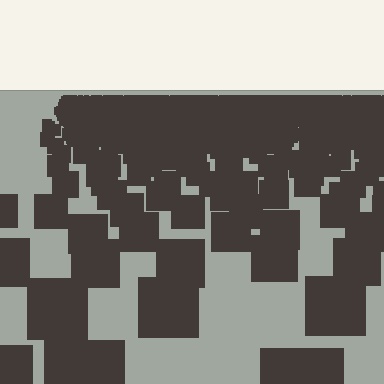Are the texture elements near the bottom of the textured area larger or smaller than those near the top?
Larger. Near the bottom, elements are closer to the viewer and appear at a bigger on-screen size.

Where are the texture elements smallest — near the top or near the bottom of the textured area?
Near the top.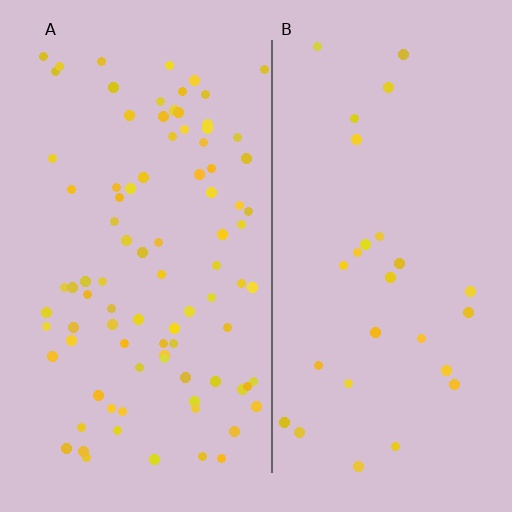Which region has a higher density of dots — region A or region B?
A (the left).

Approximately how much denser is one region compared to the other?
Approximately 3.2× — region A over region B.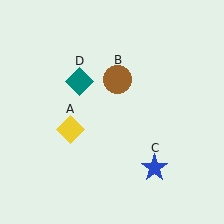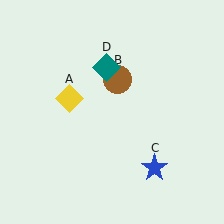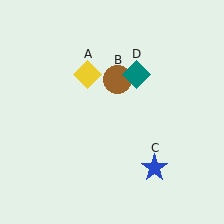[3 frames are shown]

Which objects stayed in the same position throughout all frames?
Brown circle (object B) and blue star (object C) remained stationary.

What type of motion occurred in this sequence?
The yellow diamond (object A), teal diamond (object D) rotated clockwise around the center of the scene.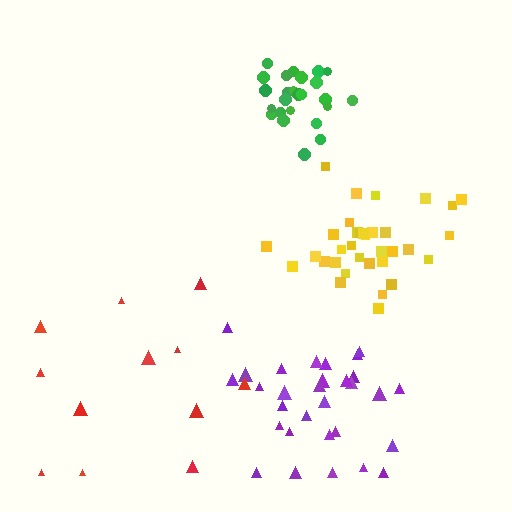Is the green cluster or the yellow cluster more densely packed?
Green.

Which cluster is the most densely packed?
Green.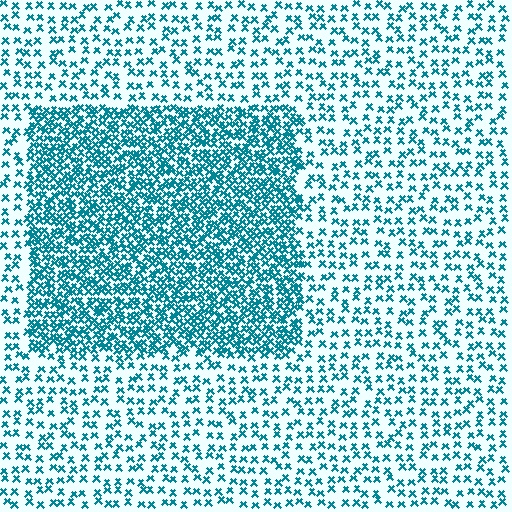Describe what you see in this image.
The image contains small teal elements arranged at two different densities. A rectangle-shaped region is visible where the elements are more densely packed than the surrounding area.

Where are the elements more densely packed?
The elements are more densely packed inside the rectangle boundary.